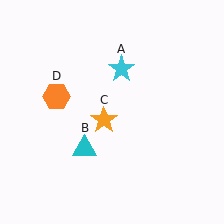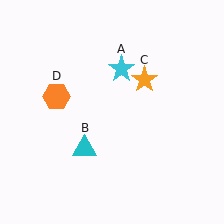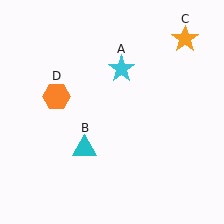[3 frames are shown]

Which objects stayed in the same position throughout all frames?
Cyan star (object A) and cyan triangle (object B) and orange hexagon (object D) remained stationary.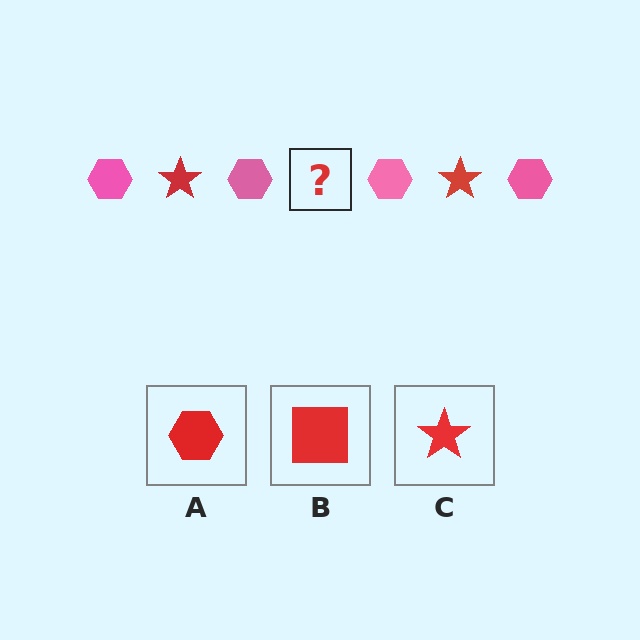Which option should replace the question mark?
Option C.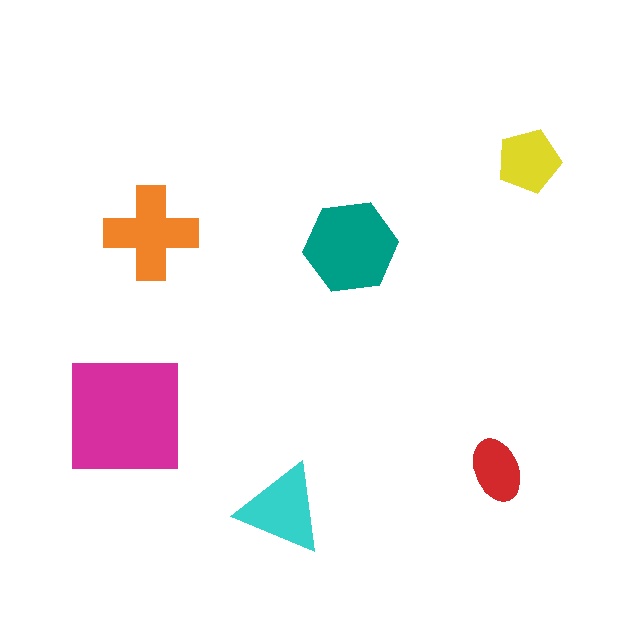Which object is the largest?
The magenta square.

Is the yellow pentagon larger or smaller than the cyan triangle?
Smaller.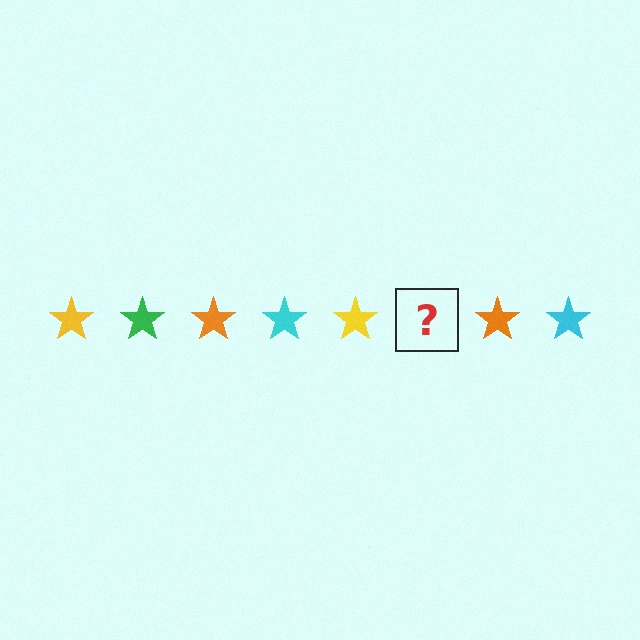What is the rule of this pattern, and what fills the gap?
The rule is that the pattern cycles through yellow, green, orange, cyan stars. The gap should be filled with a green star.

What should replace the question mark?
The question mark should be replaced with a green star.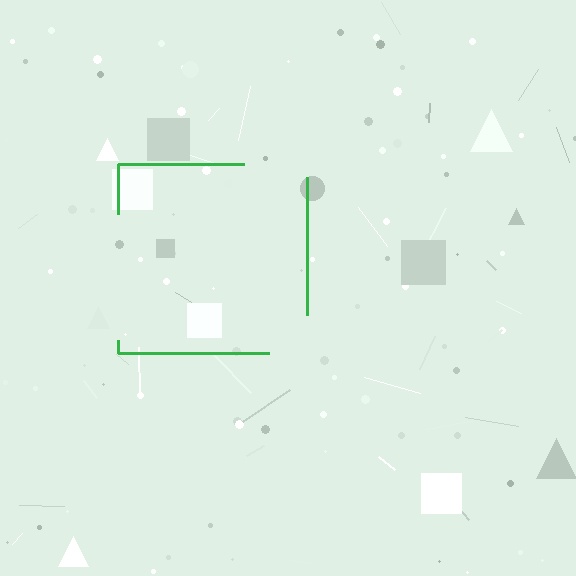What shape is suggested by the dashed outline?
The dashed outline suggests a square.